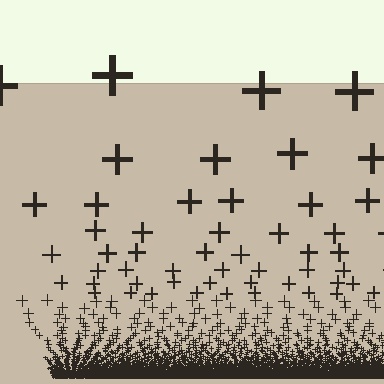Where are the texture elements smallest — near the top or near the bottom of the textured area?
Near the bottom.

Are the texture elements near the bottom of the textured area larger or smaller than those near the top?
Smaller. The gradient is inverted — elements near the bottom are smaller and denser.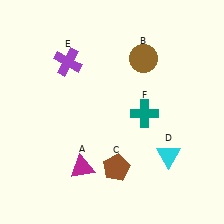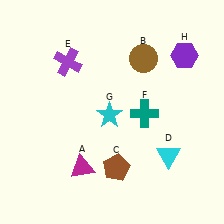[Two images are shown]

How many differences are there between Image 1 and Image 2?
There are 2 differences between the two images.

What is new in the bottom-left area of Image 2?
A cyan star (G) was added in the bottom-left area of Image 2.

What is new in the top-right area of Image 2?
A purple hexagon (H) was added in the top-right area of Image 2.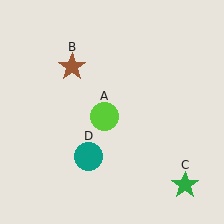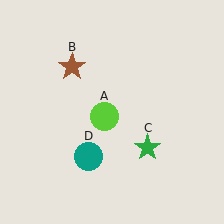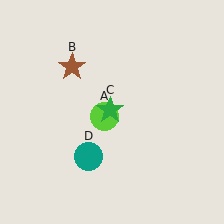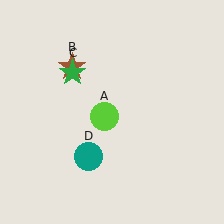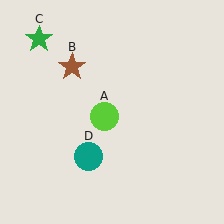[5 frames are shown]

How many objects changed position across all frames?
1 object changed position: green star (object C).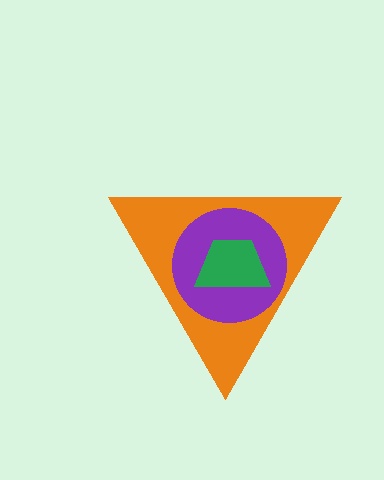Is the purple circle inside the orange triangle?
Yes.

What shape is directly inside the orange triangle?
The purple circle.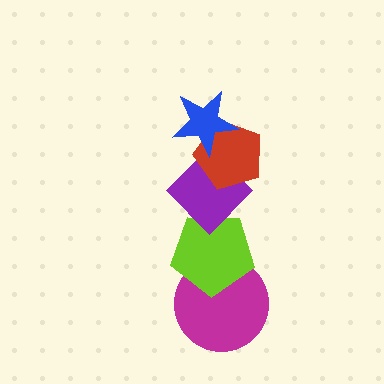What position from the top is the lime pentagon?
The lime pentagon is 4th from the top.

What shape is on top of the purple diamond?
The red pentagon is on top of the purple diamond.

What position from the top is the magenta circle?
The magenta circle is 5th from the top.